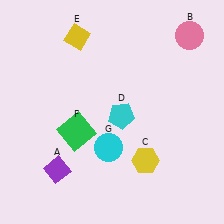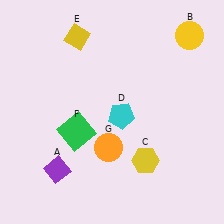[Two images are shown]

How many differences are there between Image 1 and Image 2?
There are 2 differences between the two images.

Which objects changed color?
B changed from pink to yellow. G changed from cyan to orange.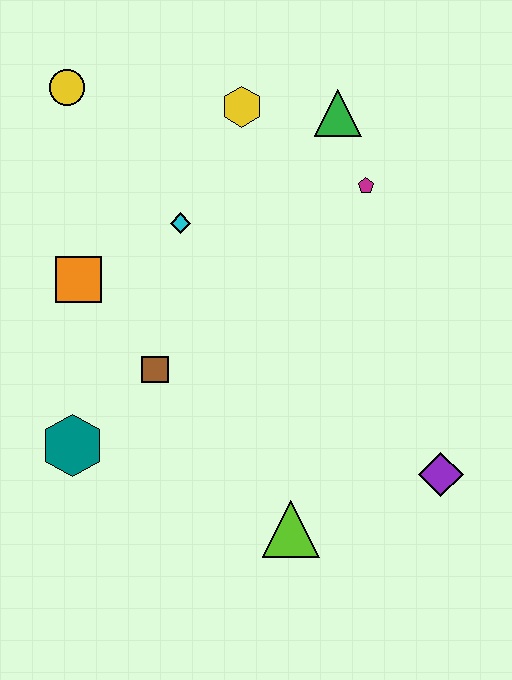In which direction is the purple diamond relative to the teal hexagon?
The purple diamond is to the right of the teal hexagon.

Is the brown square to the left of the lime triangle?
Yes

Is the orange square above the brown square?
Yes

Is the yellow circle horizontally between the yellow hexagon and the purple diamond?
No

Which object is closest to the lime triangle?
The purple diamond is closest to the lime triangle.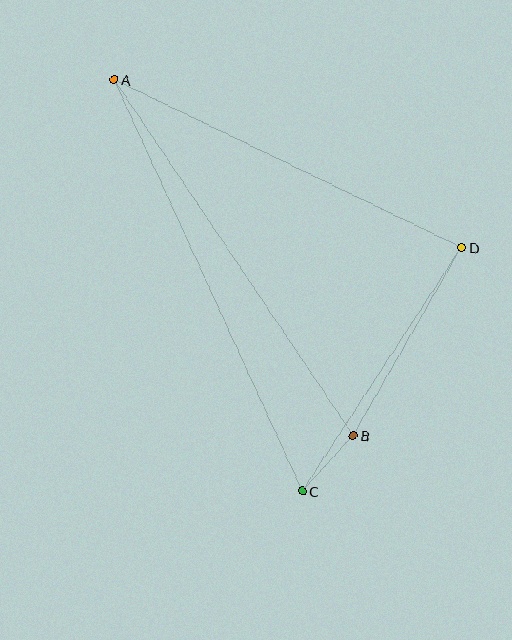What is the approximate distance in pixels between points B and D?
The distance between B and D is approximately 217 pixels.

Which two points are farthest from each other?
Points A and C are farthest from each other.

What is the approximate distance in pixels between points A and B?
The distance between A and B is approximately 429 pixels.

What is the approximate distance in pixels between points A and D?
The distance between A and D is approximately 386 pixels.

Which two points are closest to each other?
Points B and C are closest to each other.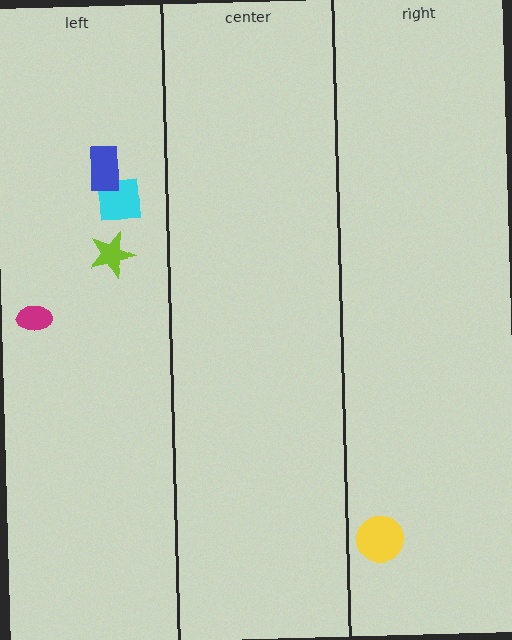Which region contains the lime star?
The left region.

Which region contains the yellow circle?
The right region.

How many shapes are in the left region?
4.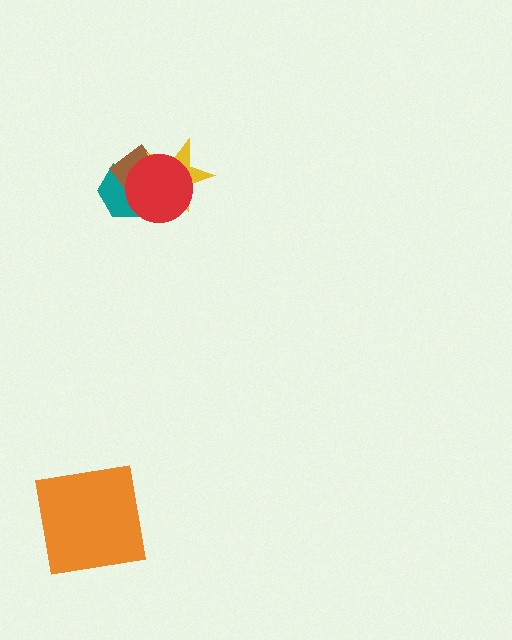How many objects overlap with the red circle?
3 objects overlap with the red circle.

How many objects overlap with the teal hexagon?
3 objects overlap with the teal hexagon.